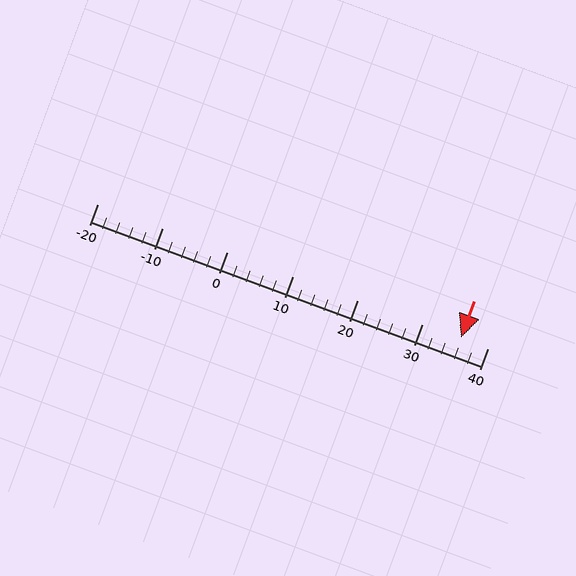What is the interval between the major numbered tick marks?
The major tick marks are spaced 10 units apart.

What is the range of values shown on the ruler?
The ruler shows values from -20 to 40.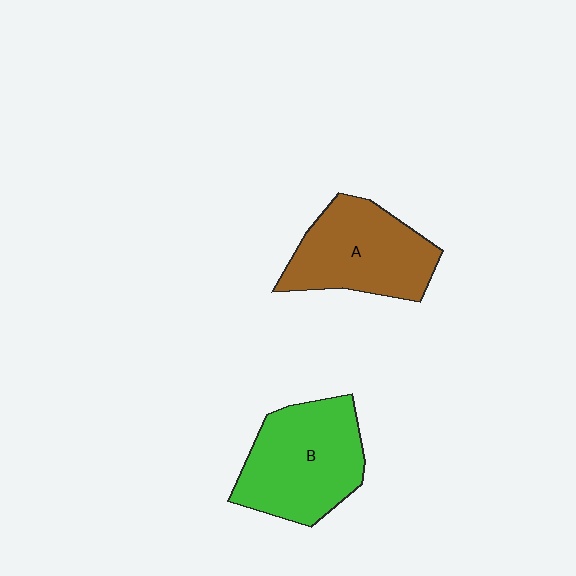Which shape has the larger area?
Shape B (green).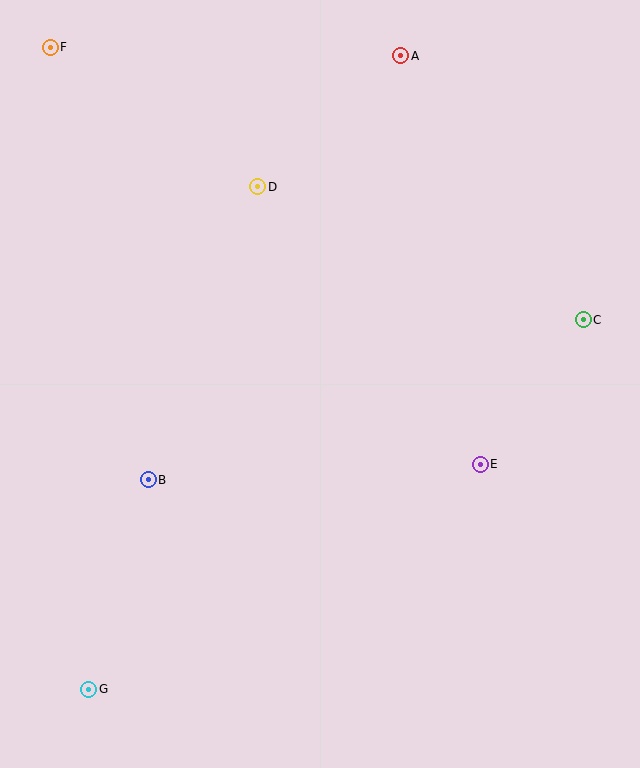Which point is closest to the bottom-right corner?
Point E is closest to the bottom-right corner.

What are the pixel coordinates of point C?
Point C is at (583, 320).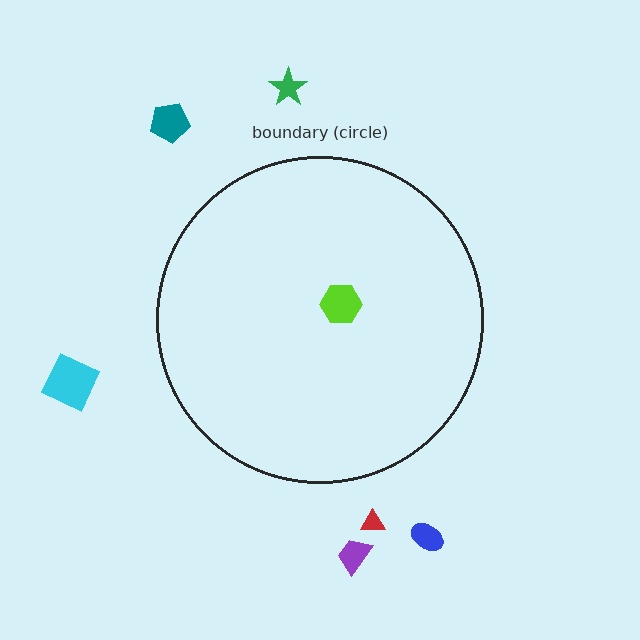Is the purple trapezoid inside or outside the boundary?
Outside.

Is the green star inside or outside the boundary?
Outside.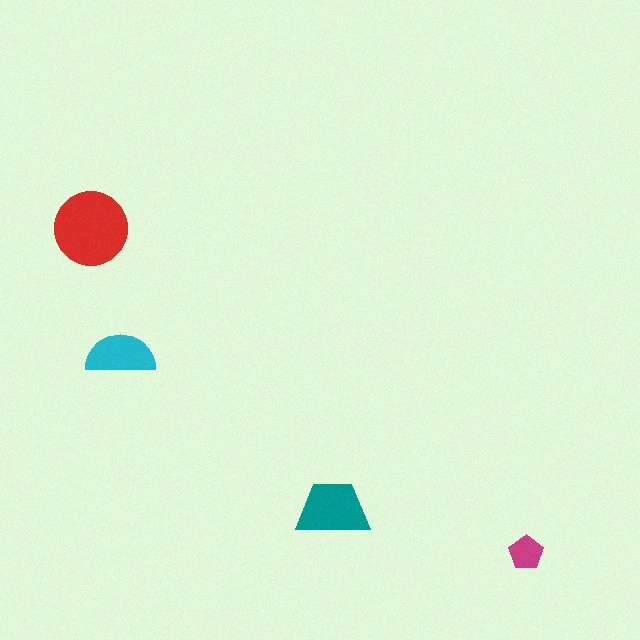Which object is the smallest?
The magenta pentagon.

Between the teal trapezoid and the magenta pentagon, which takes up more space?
The teal trapezoid.